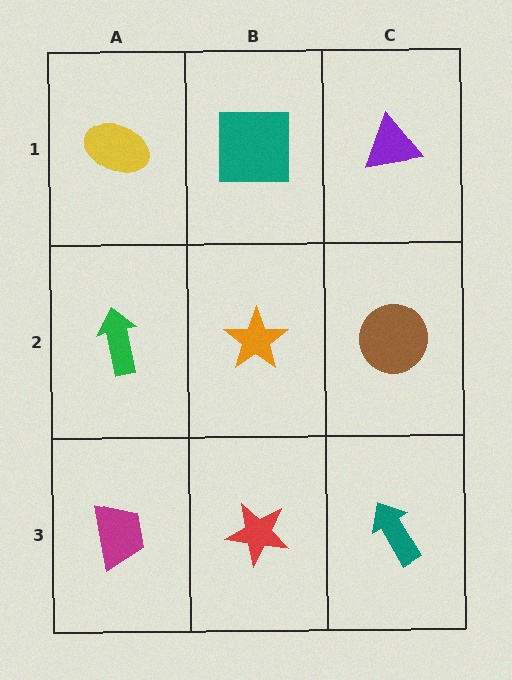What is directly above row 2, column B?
A teal square.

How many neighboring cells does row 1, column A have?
2.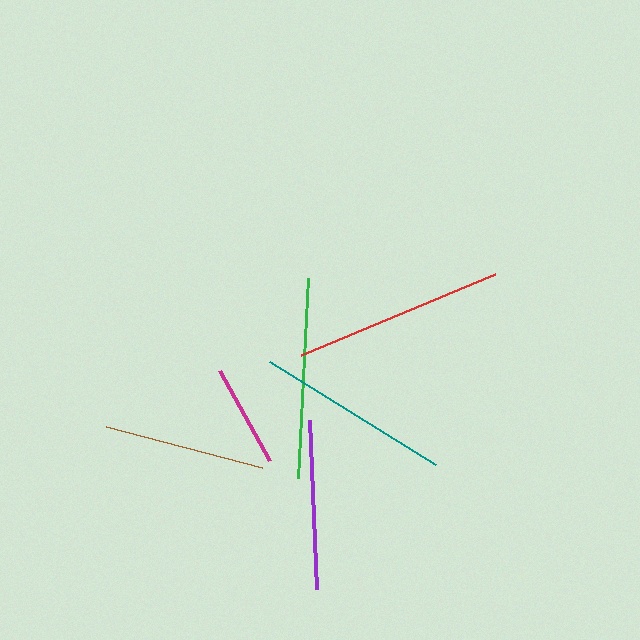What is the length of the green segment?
The green segment is approximately 201 pixels long.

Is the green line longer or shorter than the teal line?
The green line is longer than the teal line.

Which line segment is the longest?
The red line is the longest at approximately 210 pixels.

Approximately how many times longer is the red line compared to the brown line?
The red line is approximately 1.3 times the length of the brown line.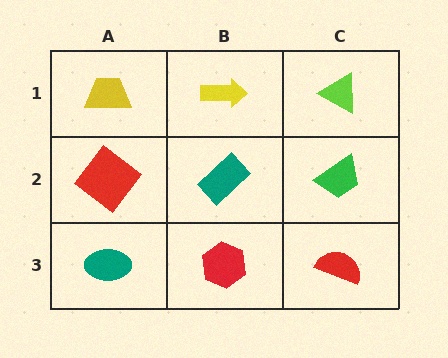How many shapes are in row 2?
3 shapes.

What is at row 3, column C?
A red semicircle.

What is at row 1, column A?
A yellow trapezoid.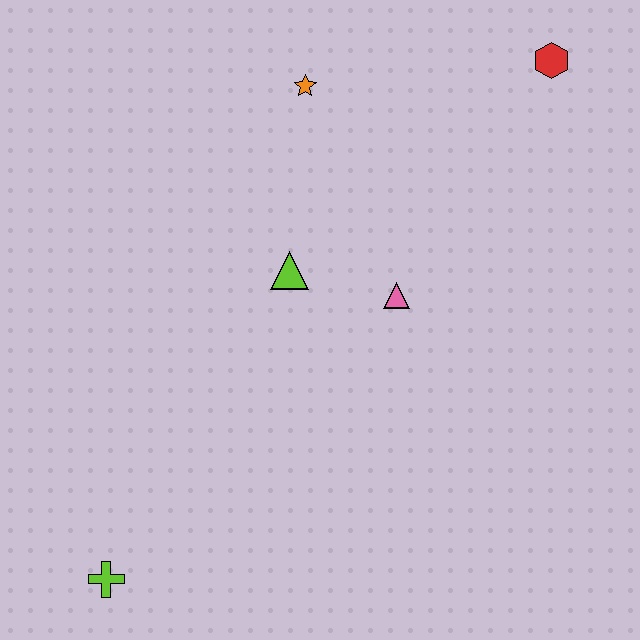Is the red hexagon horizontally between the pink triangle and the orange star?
No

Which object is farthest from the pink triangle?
The lime cross is farthest from the pink triangle.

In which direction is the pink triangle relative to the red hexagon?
The pink triangle is below the red hexagon.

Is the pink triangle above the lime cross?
Yes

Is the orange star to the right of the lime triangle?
Yes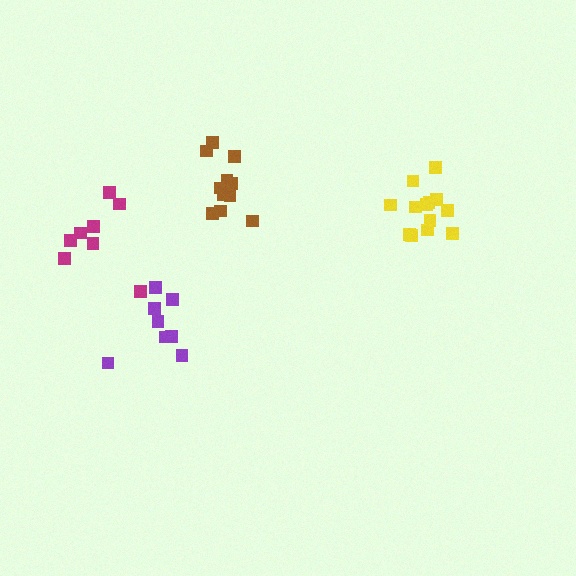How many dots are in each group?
Group 1: 13 dots, Group 2: 11 dots, Group 3: 8 dots, Group 4: 8 dots (40 total).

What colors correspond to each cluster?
The clusters are colored: yellow, brown, magenta, purple.